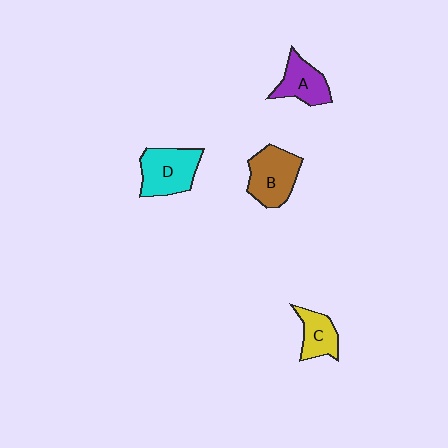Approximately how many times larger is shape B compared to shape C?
Approximately 1.6 times.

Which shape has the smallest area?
Shape C (yellow).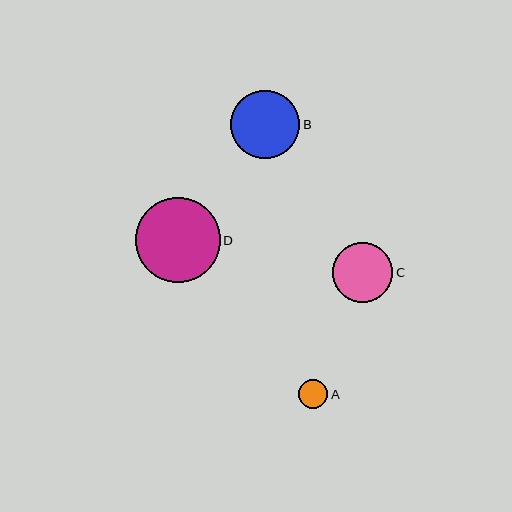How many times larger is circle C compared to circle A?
Circle C is approximately 2.1 times the size of circle A.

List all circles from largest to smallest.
From largest to smallest: D, B, C, A.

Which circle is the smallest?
Circle A is the smallest with a size of approximately 29 pixels.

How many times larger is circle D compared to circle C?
Circle D is approximately 1.4 times the size of circle C.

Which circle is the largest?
Circle D is the largest with a size of approximately 85 pixels.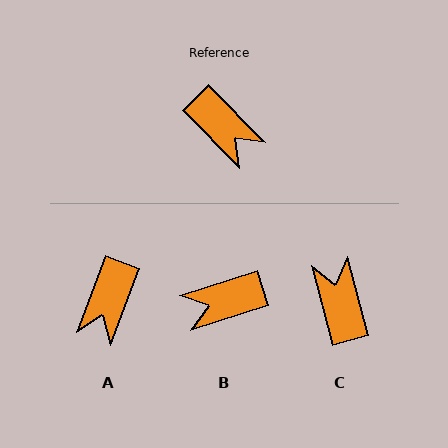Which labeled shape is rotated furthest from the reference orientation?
C, about 151 degrees away.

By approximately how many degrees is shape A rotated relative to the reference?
Approximately 65 degrees clockwise.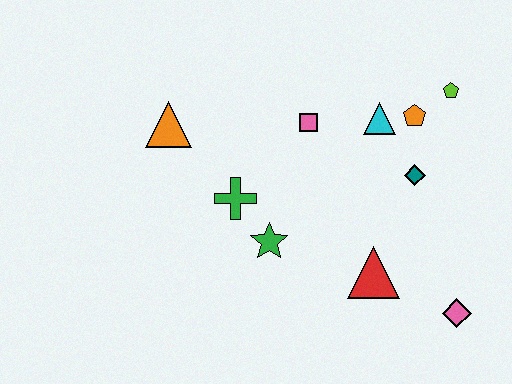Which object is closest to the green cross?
The green star is closest to the green cross.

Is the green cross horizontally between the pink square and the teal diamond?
No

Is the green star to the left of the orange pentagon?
Yes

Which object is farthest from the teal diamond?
The orange triangle is farthest from the teal diamond.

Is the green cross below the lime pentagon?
Yes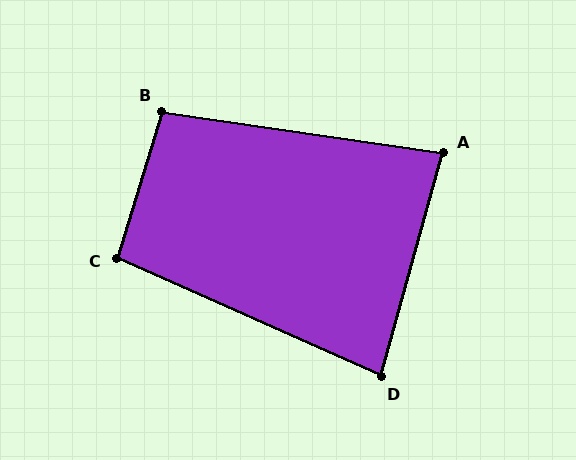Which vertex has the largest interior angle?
B, at approximately 98 degrees.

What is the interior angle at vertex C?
Approximately 97 degrees (obtuse).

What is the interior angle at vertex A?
Approximately 83 degrees (acute).